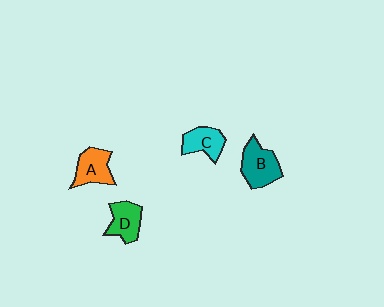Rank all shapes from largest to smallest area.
From largest to smallest: B (teal), A (orange), D (green), C (cyan).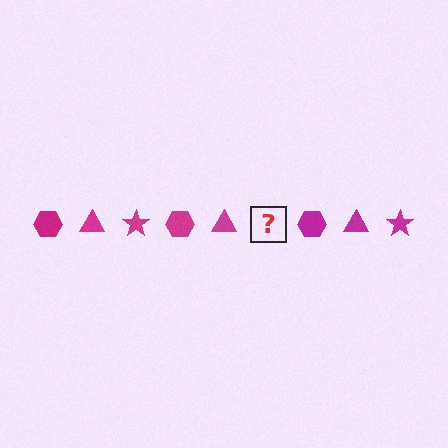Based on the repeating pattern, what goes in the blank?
The blank should be a magenta star.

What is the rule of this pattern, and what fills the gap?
The rule is that the pattern cycles through hexagon, triangle, star shapes in magenta. The gap should be filled with a magenta star.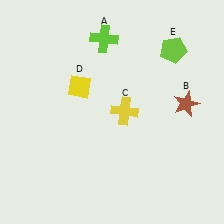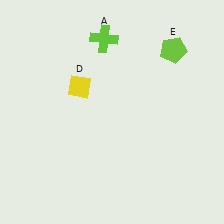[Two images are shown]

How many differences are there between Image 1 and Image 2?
There are 2 differences between the two images.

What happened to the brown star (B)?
The brown star (B) was removed in Image 2. It was in the top-right area of Image 1.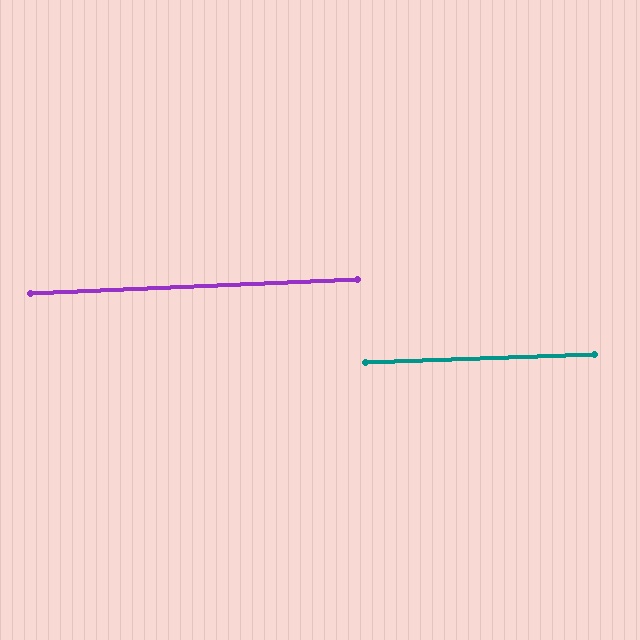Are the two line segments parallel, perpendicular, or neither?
Parallel — their directions differ by only 0.5°.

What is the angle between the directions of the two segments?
Approximately 0 degrees.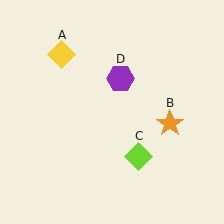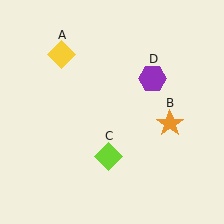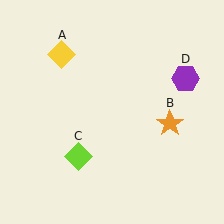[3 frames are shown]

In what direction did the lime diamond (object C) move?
The lime diamond (object C) moved left.